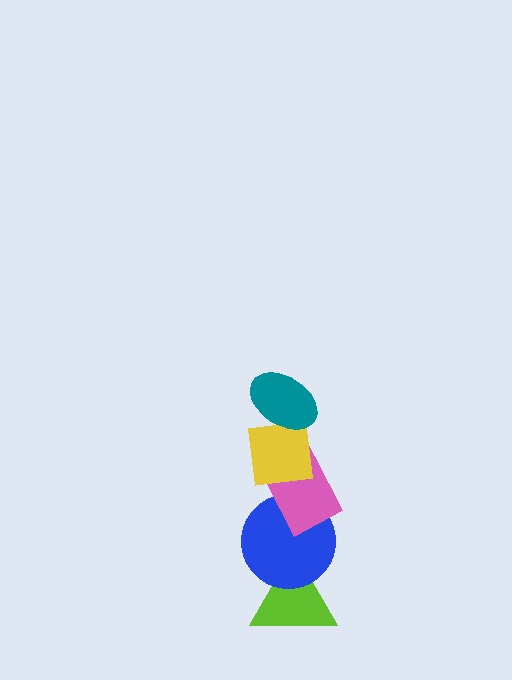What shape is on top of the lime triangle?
The blue circle is on top of the lime triangle.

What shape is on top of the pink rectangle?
The yellow square is on top of the pink rectangle.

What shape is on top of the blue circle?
The pink rectangle is on top of the blue circle.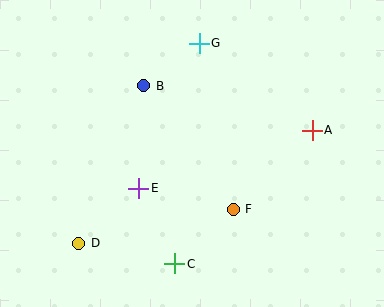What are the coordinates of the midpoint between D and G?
The midpoint between D and G is at (139, 143).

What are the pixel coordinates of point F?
Point F is at (233, 209).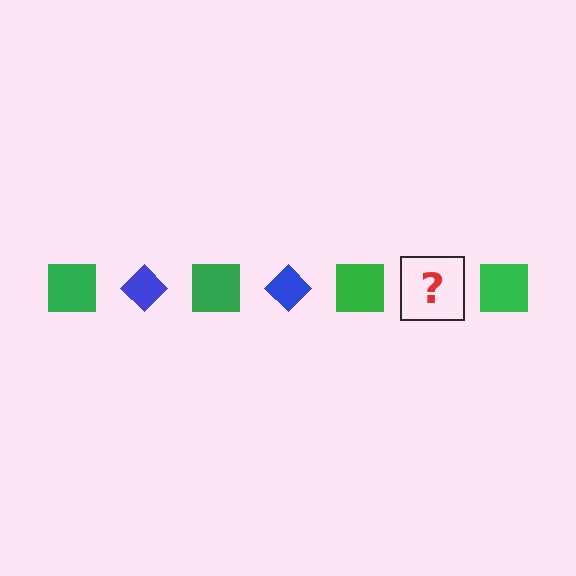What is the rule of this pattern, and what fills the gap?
The rule is that the pattern alternates between green square and blue diamond. The gap should be filled with a blue diamond.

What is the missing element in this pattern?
The missing element is a blue diamond.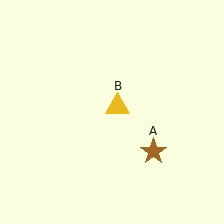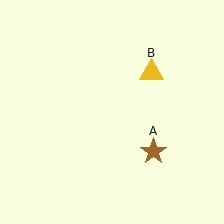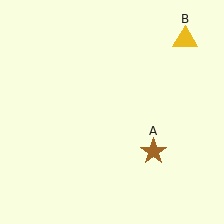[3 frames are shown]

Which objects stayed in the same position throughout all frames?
Brown star (object A) remained stationary.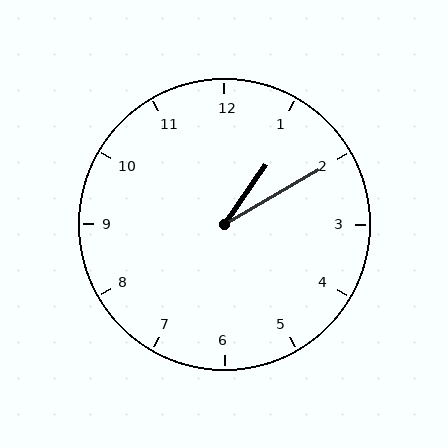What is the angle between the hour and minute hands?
Approximately 25 degrees.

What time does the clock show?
1:10.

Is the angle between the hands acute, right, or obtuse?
It is acute.